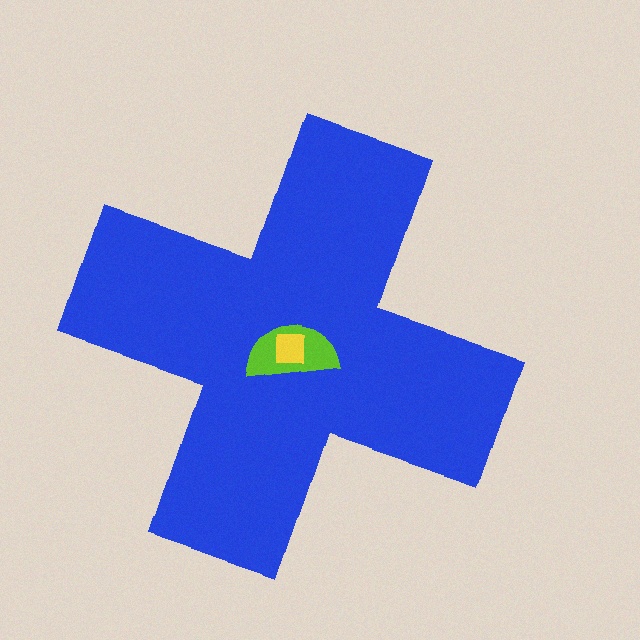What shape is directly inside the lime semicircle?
The yellow square.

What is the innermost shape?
The yellow square.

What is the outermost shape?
The blue cross.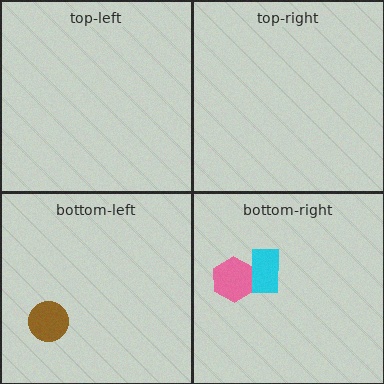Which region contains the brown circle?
The bottom-left region.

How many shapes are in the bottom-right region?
2.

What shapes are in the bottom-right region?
The pink hexagon, the cyan rectangle.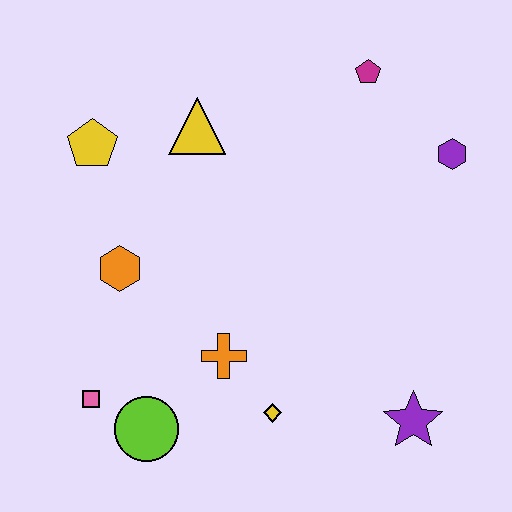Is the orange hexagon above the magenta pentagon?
No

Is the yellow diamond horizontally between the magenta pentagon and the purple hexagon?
No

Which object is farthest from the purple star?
The yellow pentagon is farthest from the purple star.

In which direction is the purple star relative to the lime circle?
The purple star is to the right of the lime circle.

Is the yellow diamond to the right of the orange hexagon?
Yes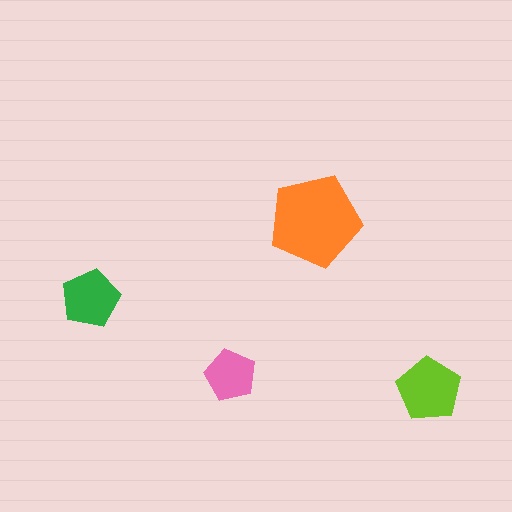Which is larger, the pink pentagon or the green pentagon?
The green one.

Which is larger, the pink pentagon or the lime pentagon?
The lime one.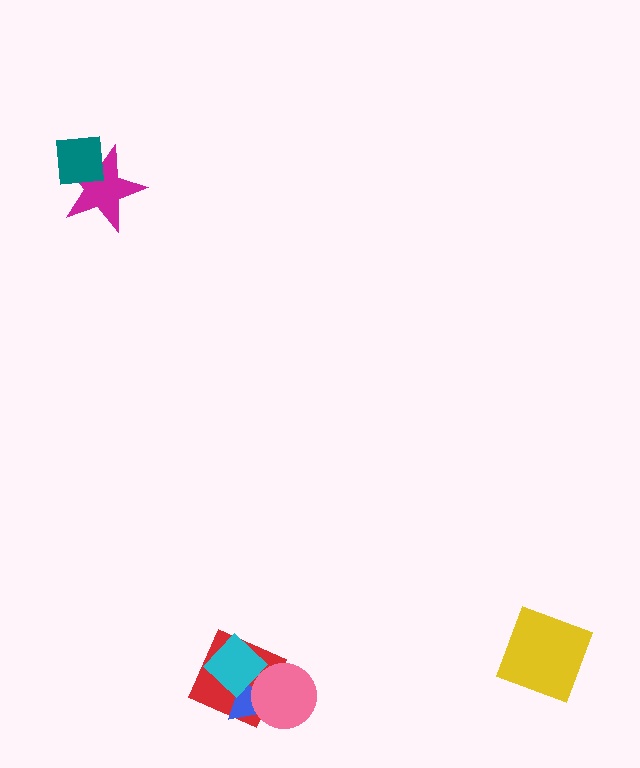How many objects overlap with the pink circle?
3 objects overlap with the pink circle.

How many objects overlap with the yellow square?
0 objects overlap with the yellow square.